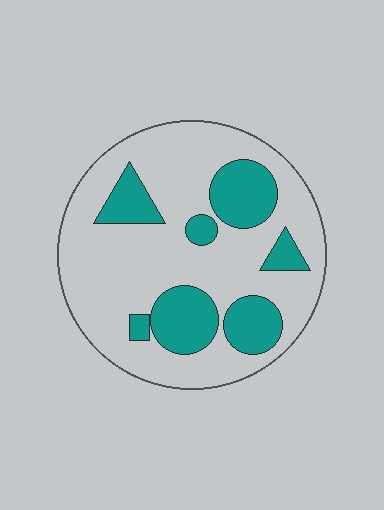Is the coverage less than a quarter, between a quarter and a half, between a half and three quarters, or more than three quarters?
Between a quarter and a half.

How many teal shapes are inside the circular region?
7.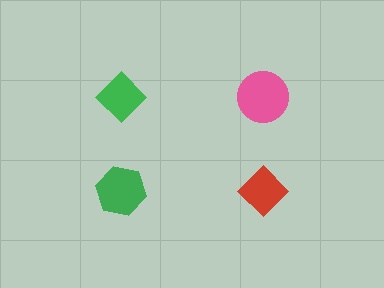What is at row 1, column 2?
A pink circle.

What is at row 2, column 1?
A green hexagon.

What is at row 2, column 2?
A red diamond.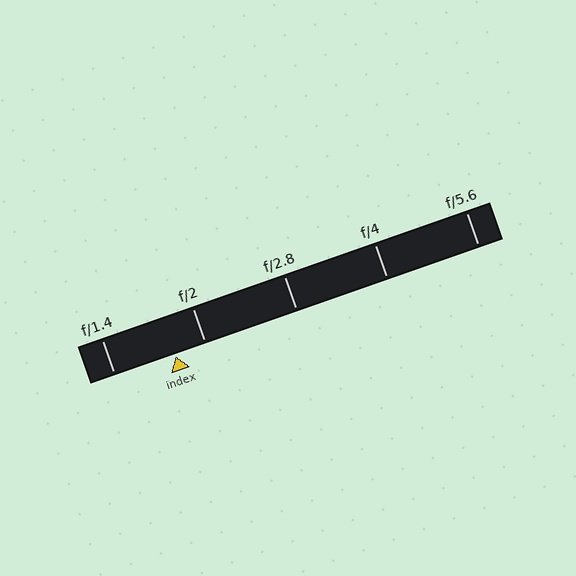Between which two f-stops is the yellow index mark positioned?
The index mark is between f/1.4 and f/2.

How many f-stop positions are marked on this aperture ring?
There are 5 f-stop positions marked.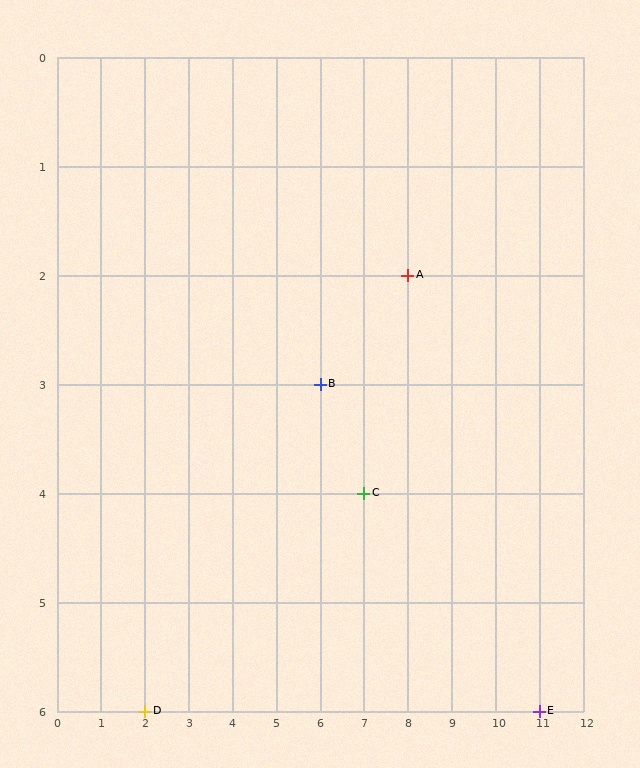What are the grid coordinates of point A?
Point A is at grid coordinates (8, 2).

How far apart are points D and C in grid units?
Points D and C are 5 columns and 2 rows apart (about 5.4 grid units diagonally).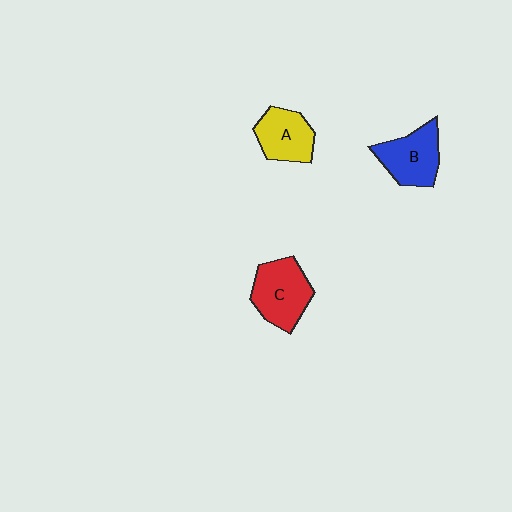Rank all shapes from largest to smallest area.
From largest to smallest: C (red), B (blue), A (yellow).